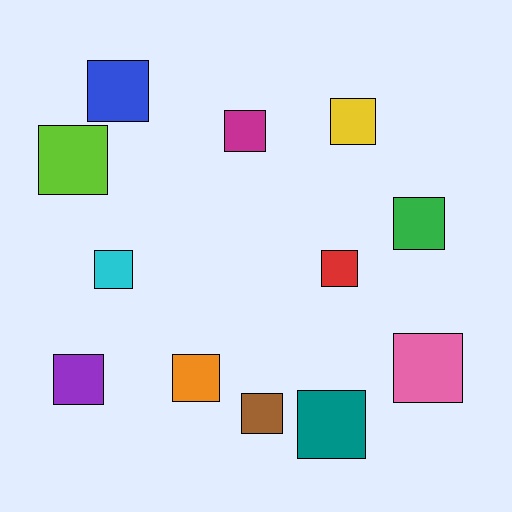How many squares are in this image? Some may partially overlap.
There are 12 squares.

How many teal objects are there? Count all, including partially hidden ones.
There is 1 teal object.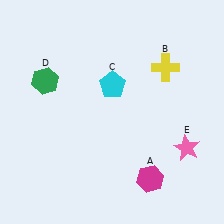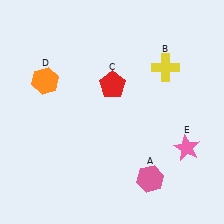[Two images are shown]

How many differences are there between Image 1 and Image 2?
There are 3 differences between the two images.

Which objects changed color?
A changed from magenta to pink. C changed from cyan to red. D changed from green to orange.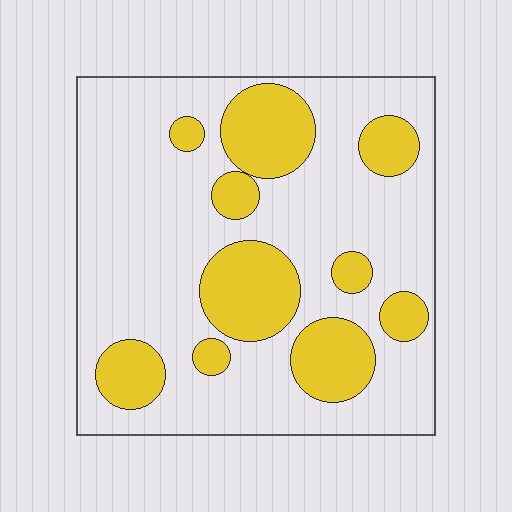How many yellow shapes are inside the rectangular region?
10.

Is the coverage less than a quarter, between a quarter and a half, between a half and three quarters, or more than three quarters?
Between a quarter and a half.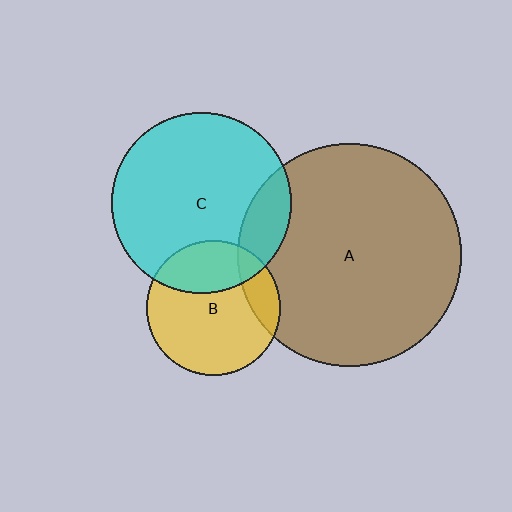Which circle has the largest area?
Circle A (brown).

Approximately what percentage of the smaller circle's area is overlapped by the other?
Approximately 15%.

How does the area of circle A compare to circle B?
Approximately 2.8 times.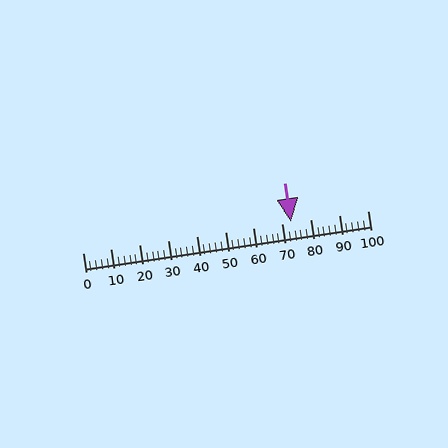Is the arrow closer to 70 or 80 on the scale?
The arrow is closer to 70.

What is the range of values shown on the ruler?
The ruler shows values from 0 to 100.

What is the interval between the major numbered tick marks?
The major tick marks are spaced 10 units apart.